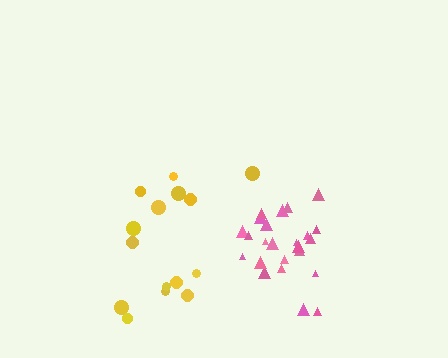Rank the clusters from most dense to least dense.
pink, yellow.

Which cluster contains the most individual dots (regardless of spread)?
Pink (24).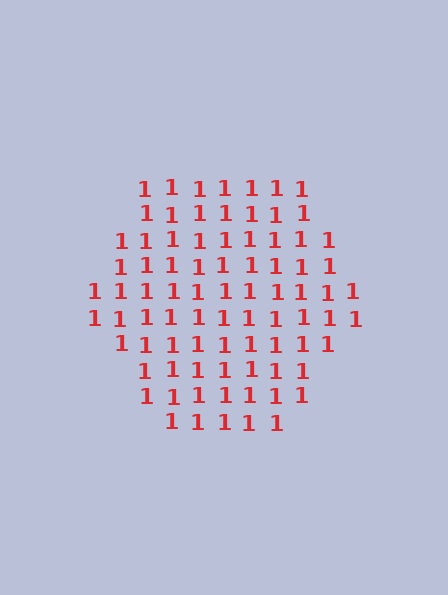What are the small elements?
The small elements are digit 1's.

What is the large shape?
The large shape is a hexagon.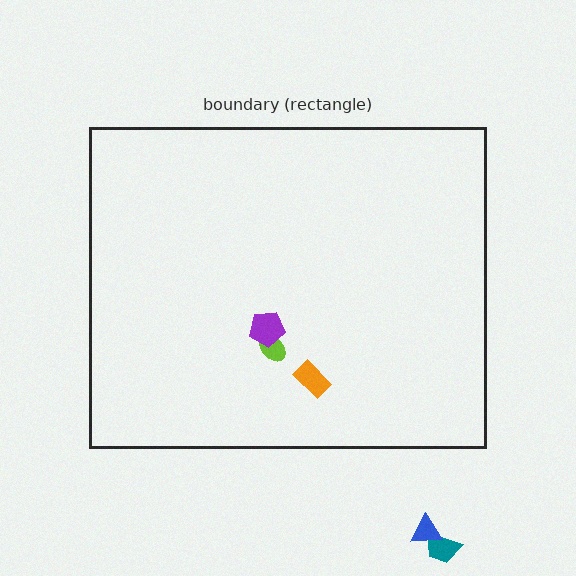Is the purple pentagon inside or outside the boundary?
Inside.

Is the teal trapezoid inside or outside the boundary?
Outside.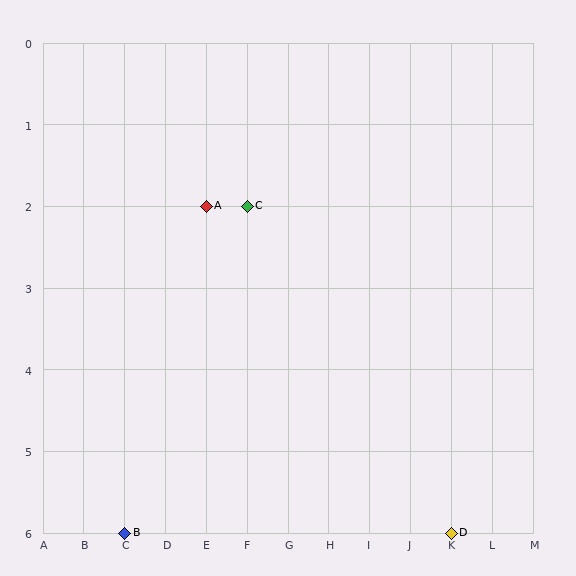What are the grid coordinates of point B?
Point B is at grid coordinates (C, 6).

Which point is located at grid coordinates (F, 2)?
Point C is at (F, 2).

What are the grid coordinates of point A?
Point A is at grid coordinates (E, 2).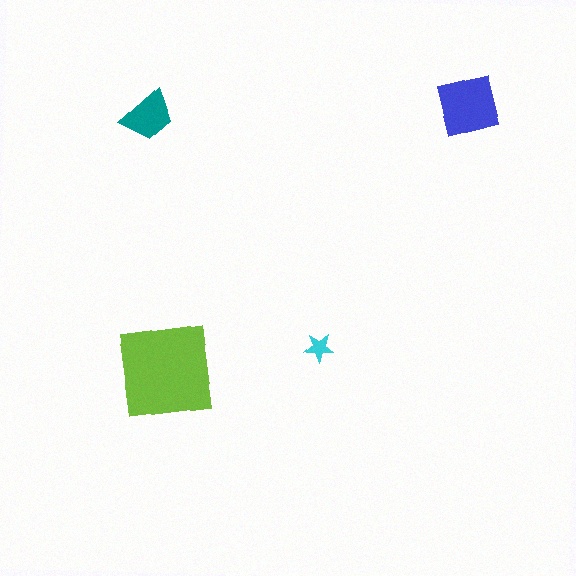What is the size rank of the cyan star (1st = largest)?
4th.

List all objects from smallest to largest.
The cyan star, the teal trapezoid, the blue square, the lime square.